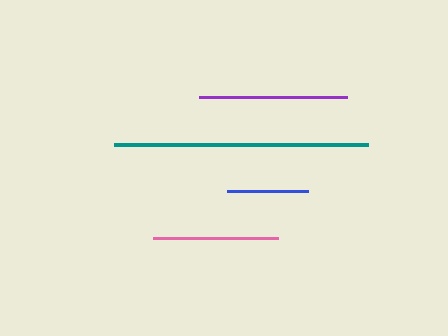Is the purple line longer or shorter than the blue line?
The purple line is longer than the blue line.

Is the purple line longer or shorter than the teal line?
The teal line is longer than the purple line.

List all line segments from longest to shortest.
From longest to shortest: teal, purple, pink, blue.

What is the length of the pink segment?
The pink segment is approximately 125 pixels long.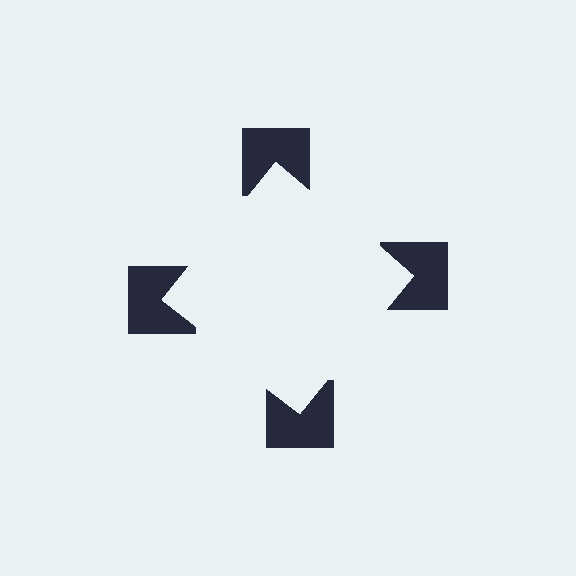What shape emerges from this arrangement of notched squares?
An illusory square — its edges are inferred from the aligned wedge cuts in the notched squares, not physically drawn.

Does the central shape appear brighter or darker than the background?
It typically appears slightly brighter than the background, even though no actual brightness change is drawn.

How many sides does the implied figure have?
4 sides.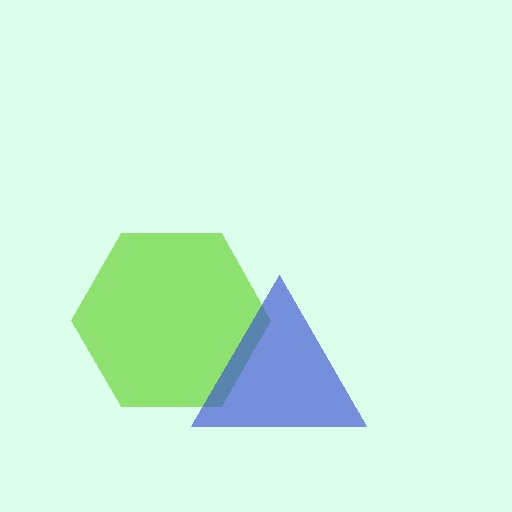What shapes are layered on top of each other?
The layered shapes are: a lime hexagon, a blue triangle.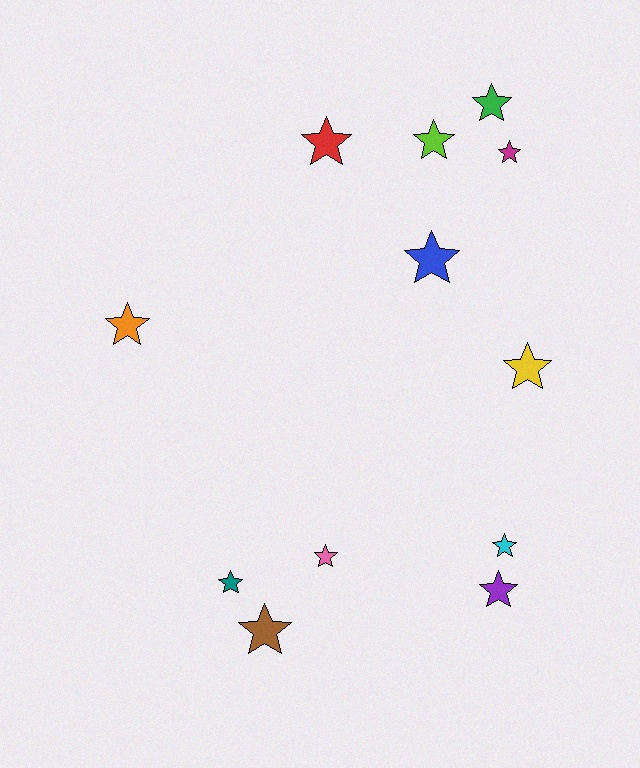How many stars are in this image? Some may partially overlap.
There are 12 stars.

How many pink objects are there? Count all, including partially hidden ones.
There is 1 pink object.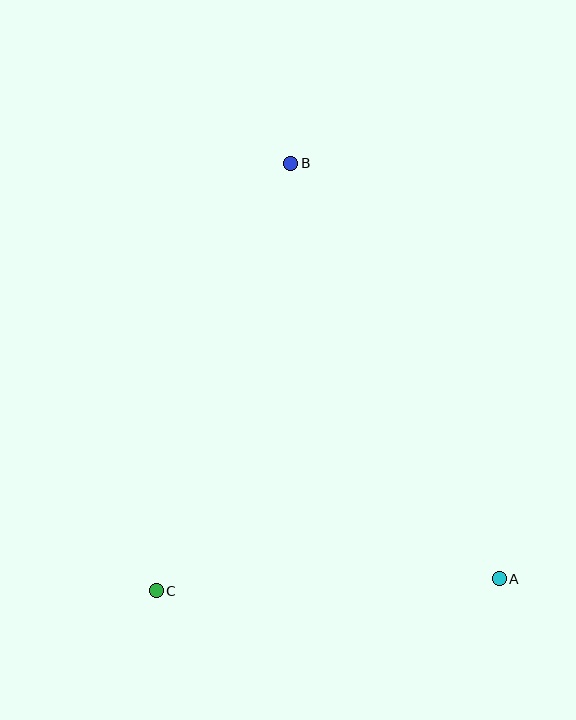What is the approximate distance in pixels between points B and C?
The distance between B and C is approximately 448 pixels.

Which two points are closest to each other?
Points A and C are closest to each other.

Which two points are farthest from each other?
Points A and B are farthest from each other.